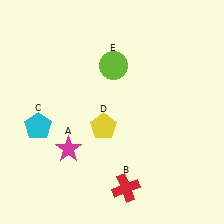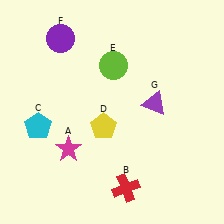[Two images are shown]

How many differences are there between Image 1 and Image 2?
There are 2 differences between the two images.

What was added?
A purple circle (F), a purple triangle (G) were added in Image 2.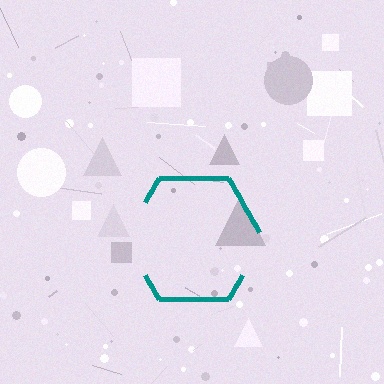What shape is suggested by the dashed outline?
The dashed outline suggests a hexagon.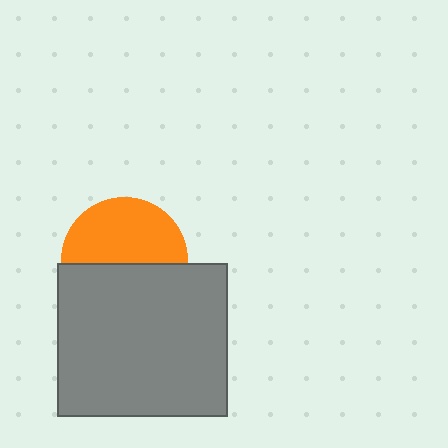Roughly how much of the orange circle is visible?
About half of it is visible (roughly 53%).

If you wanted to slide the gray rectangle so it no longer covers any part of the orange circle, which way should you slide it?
Slide it down — that is the most direct way to separate the two shapes.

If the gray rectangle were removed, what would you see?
You would see the complete orange circle.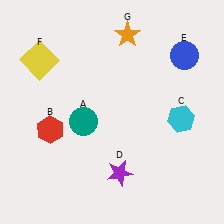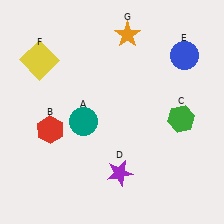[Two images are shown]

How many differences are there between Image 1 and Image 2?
There is 1 difference between the two images.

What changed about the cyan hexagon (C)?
In Image 1, C is cyan. In Image 2, it changed to green.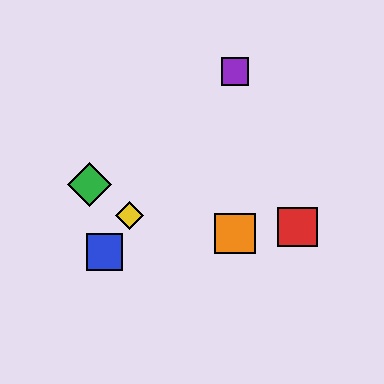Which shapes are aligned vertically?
The purple square, the orange square are aligned vertically.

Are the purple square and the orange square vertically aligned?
Yes, both are at x≈235.